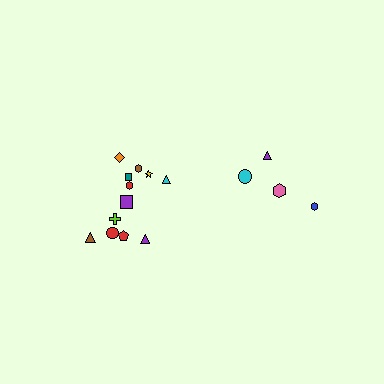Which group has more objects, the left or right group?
The left group.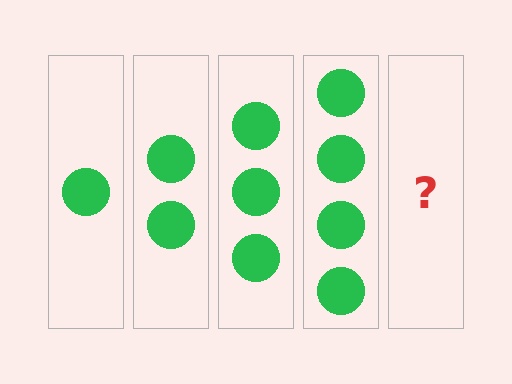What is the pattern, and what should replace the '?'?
The pattern is that each step adds one more circle. The '?' should be 5 circles.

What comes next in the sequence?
The next element should be 5 circles.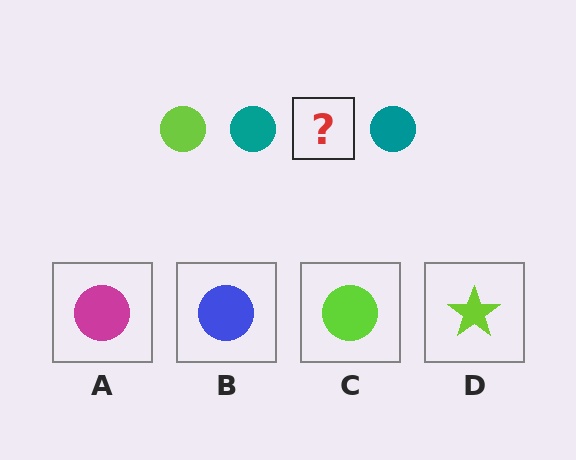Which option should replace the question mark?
Option C.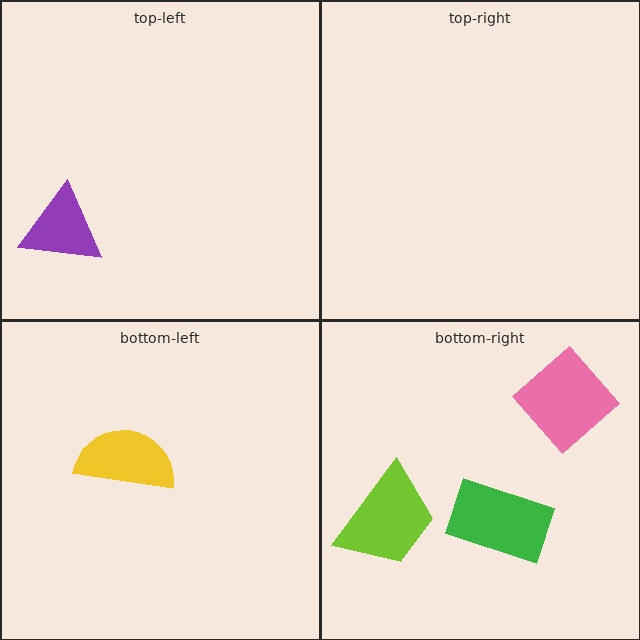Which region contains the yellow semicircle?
The bottom-left region.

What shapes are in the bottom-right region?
The green rectangle, the pink diamond, the lime trapezoid.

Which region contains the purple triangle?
The top-left region.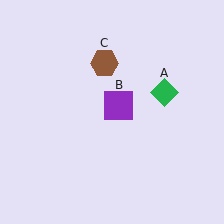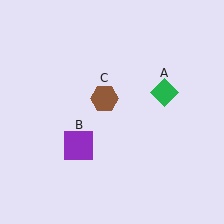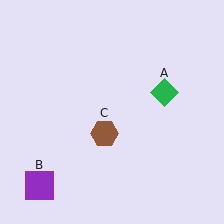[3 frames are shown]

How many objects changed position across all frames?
2 objects changed position: purple square (object B), brown hexagon (object C).